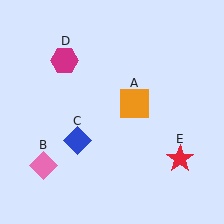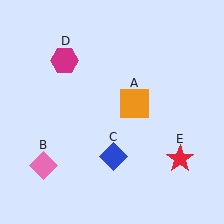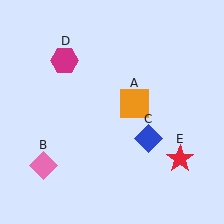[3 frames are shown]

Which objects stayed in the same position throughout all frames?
Orange square (object A) and pink diamond (object B) and magenta hexagon (object D) and red star (object E) remained stationary.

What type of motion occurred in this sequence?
The blue diamond (object C) rotated counterclockwise around the center of the scene.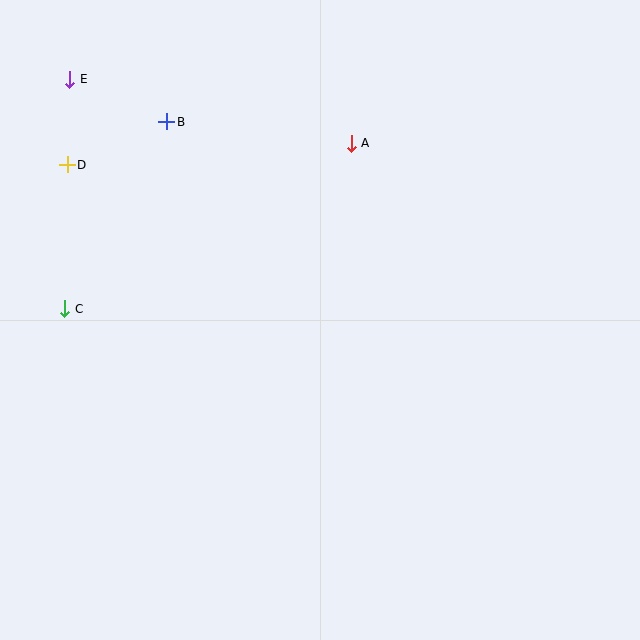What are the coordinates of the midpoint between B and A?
The midpoint between B and A is at (259, 132).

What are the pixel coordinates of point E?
Point E is at (70, 79).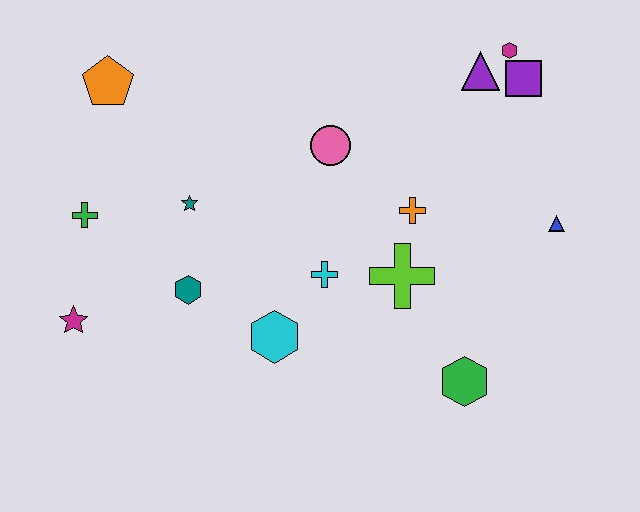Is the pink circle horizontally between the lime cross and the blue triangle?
No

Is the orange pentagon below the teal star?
No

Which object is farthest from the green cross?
The blue triangle is farthest from the green cross.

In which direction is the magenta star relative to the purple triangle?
The magenta star is to the left of the purple triangle.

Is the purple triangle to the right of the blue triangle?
No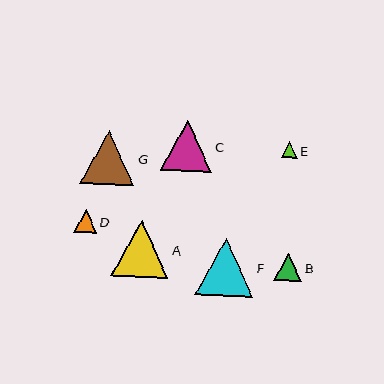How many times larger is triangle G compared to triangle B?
Triangle G is approximately 1.9 times the size of triangle B.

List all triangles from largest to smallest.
From largest to smallest: F, A, G, C, B, D, E.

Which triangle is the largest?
Triangle F is the largest with a size of approximately 58 pixels.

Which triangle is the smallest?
Triangle E is the smallest with a size of approximately 16 pixels.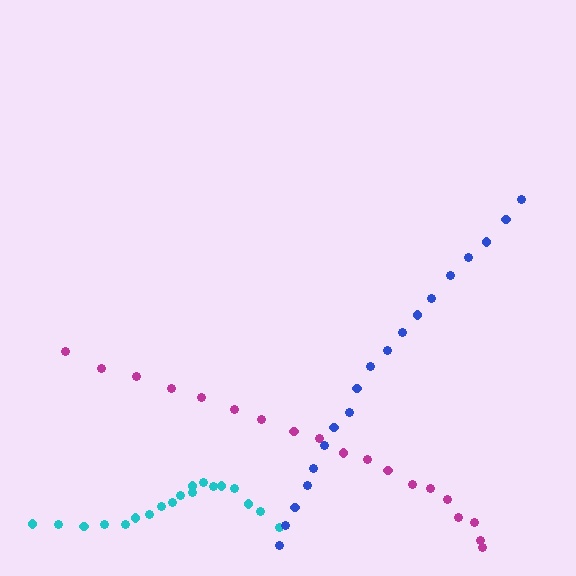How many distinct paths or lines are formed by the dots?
There are 3 distinct paths.